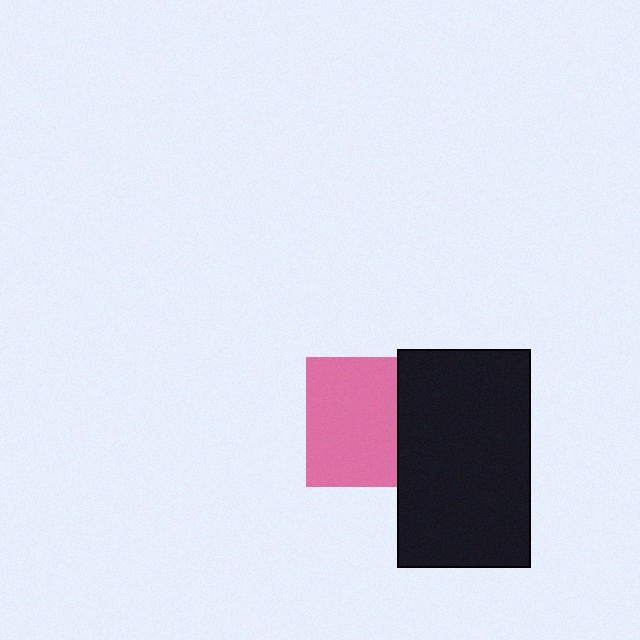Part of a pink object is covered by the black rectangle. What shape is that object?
It is a square.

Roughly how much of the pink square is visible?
Most of it is visible (roughly 70%).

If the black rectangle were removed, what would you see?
You would see the complete pink square.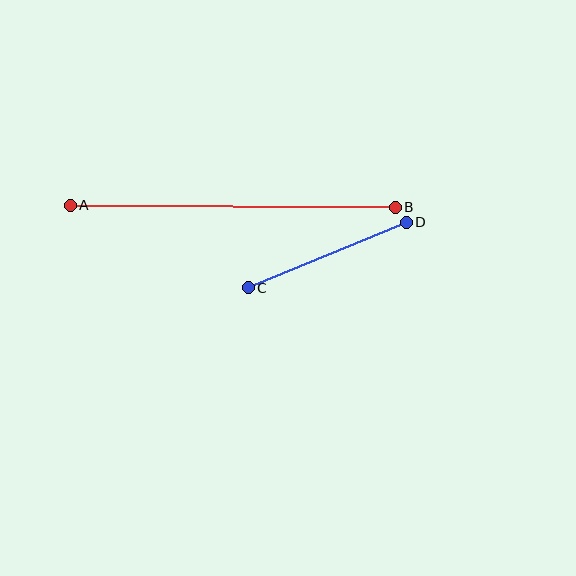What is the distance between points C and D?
The distance is approximately 171 pixels.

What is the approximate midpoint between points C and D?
The midpoint is at approximately (327, 255) pixels.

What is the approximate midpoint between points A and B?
The midpoint is at approximately (233, 206) pixels.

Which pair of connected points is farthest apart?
Points A and B are farthest apart.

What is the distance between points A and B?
The distance is approximately 325 pixels.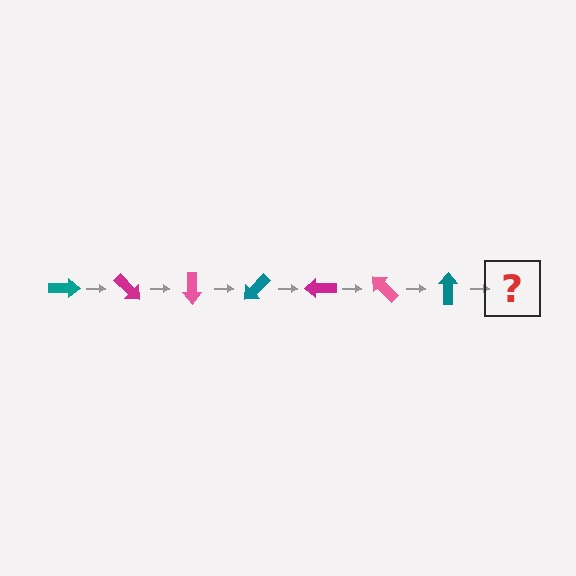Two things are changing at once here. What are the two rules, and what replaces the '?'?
The two rules are that it rotates 45 degrees each step and the color cycles through teal, magenta, and pink. The '?' should be a magenta arrow, rotated 315 degrees from the start.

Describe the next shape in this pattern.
It should be a magenta arrow, rotated 315 degrees from the start.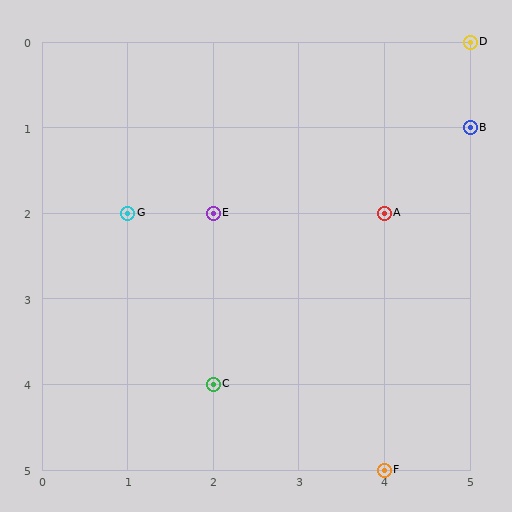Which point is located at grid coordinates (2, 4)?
Point C is at (2, 4).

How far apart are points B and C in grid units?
Points B and C are 3 columns and 3 rows apart (about 4.2 grid units diagonally).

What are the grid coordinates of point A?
Point A is at grid coordinates (4, 2).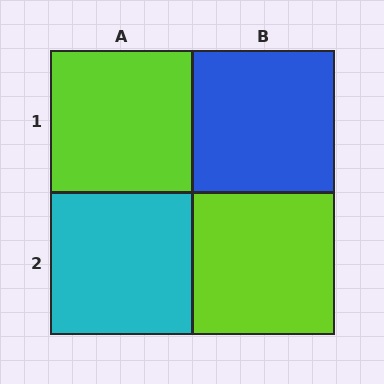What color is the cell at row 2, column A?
Cyan.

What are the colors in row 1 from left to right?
Lime, blue.